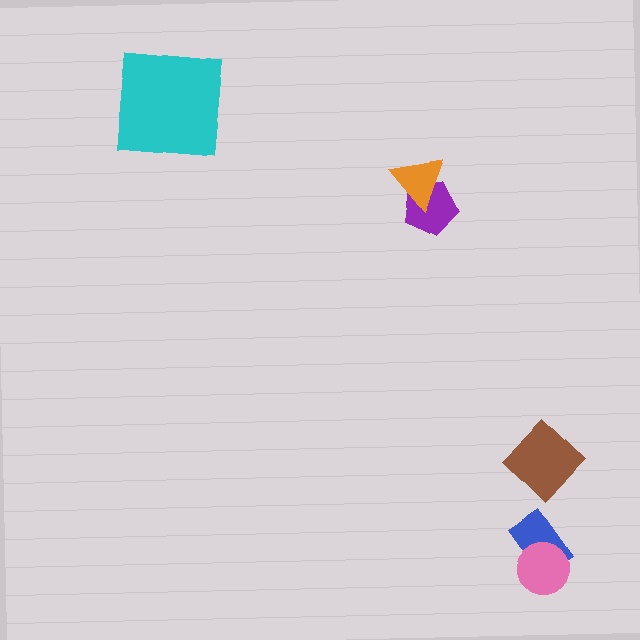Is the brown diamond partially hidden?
No, no other shape covers it.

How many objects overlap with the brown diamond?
0 objects overlap with the brown diamond.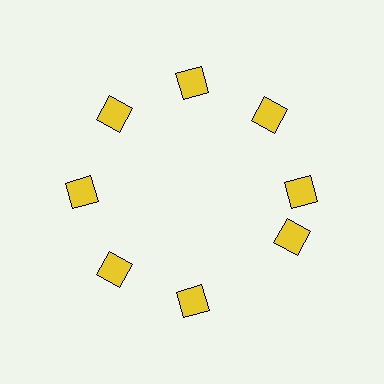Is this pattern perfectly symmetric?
No. The 8 yellow diamonds are arranged in a ring, but one element near the 4 o'clock position is rotated out of alignment along the ring, breaking the 8-fold rotational symmetry.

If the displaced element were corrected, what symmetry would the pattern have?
It would have 8-fold rotational symmetry — the pattern would map onto itself every 45 degrees.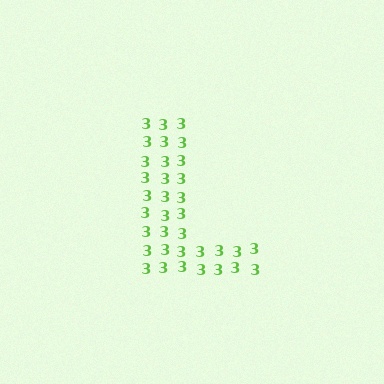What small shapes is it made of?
It is made of small digit 3's.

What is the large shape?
The large shape is the letter L.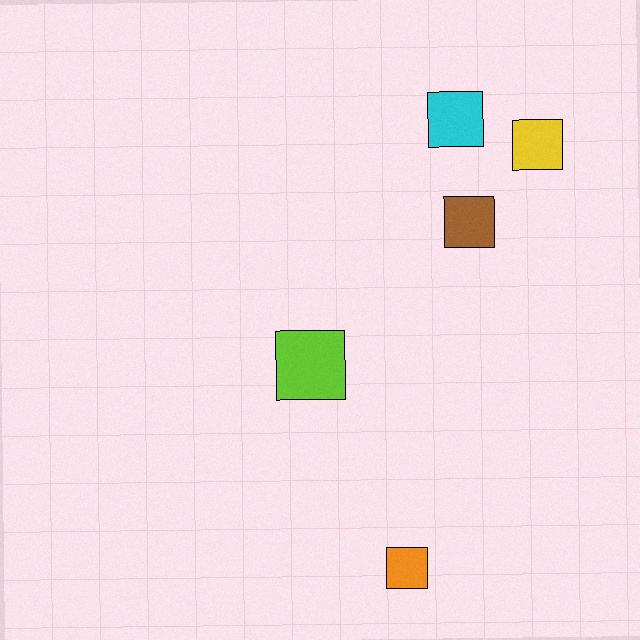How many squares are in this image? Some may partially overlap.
There are 5 squares.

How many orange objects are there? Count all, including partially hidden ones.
There is 1 orange object.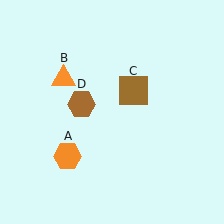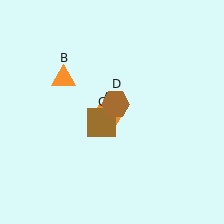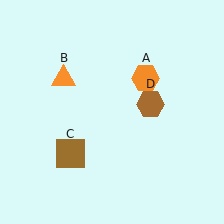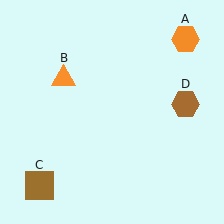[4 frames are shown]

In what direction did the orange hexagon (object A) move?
The orange hexagon (object A) moved up and to the right.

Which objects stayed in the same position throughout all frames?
Orange triangle (object B) remained stationary.